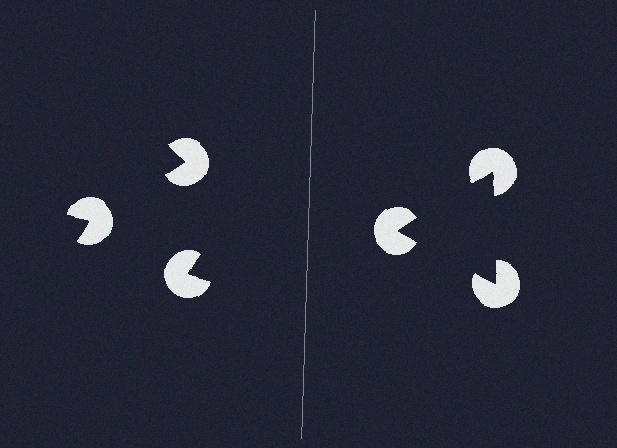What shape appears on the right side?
An illusory triangle.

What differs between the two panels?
The pac-man discs are positioned identically on both sides; only the wedge orientations differ. On the right they align to a triangle; on the left they are misaligned.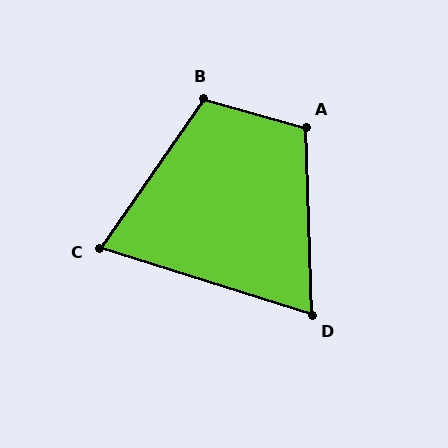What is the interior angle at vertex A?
Approximately 107 degrees (obtuse).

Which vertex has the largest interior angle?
B, at approximately 109 degrees.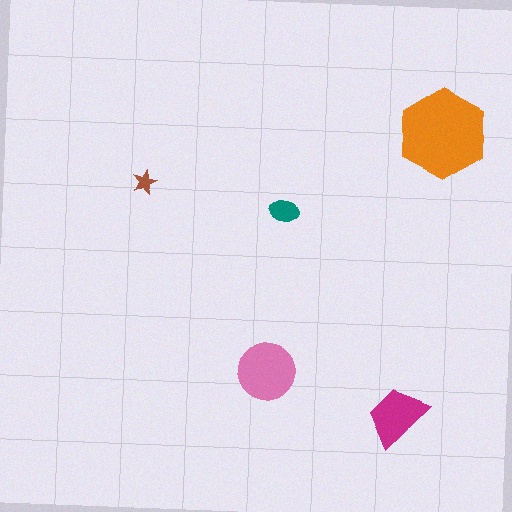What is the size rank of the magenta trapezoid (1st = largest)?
3rd.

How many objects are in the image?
There are 5 objects in the image.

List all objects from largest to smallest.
The orange hexagon, the pink circle, the magenta trapezoid, the teal ellipse, the brown star.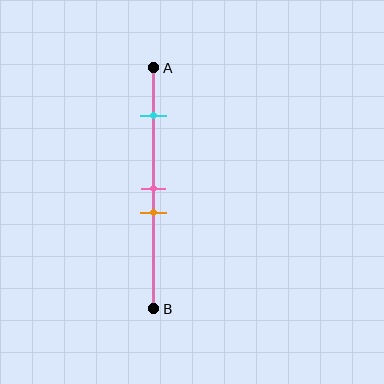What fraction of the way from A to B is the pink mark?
The pink mark is approximately 50% (0.5) of the way from A to B.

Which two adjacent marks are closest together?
The pink and orange marks are the closest adjacent pair.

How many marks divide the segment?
There are 3 marks dividing the segment.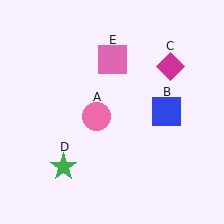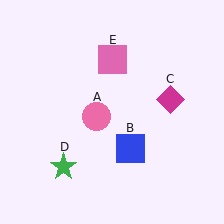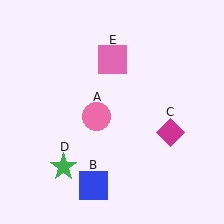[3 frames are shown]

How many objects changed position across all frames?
2 objects changed position: blue square (object B), magenta diamond (object C).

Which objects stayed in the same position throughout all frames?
Pink circle (object A) and green star (object D) and pink square (object E) remained stationary.